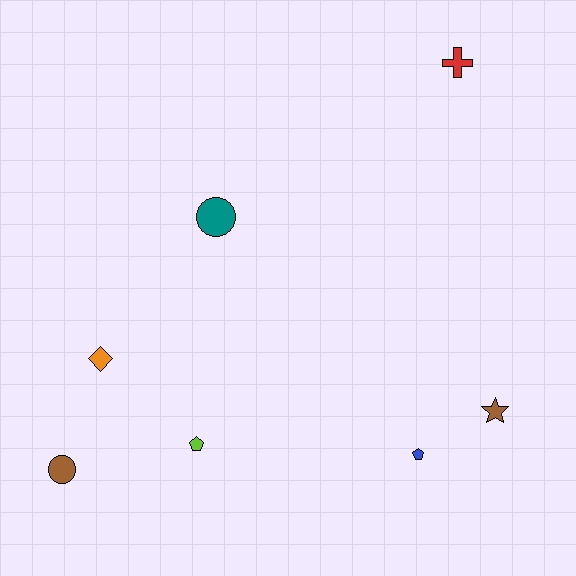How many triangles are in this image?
There are no triangles.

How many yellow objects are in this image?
There are no yellow objects.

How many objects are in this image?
There are 7 objects.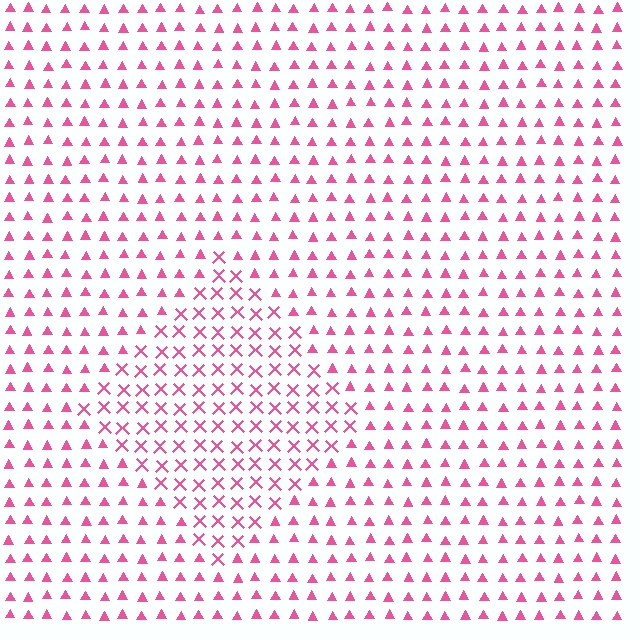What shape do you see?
I see a diamond.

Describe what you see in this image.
The image is filled with small pink elements arranged in a uniform grid. A diamond-shaped region contains X marks, while the surrounding area contains triangles. The boundary is defined purely by the change in element shape.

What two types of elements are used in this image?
The image uses X marks inside the diamond region and triangles outside it.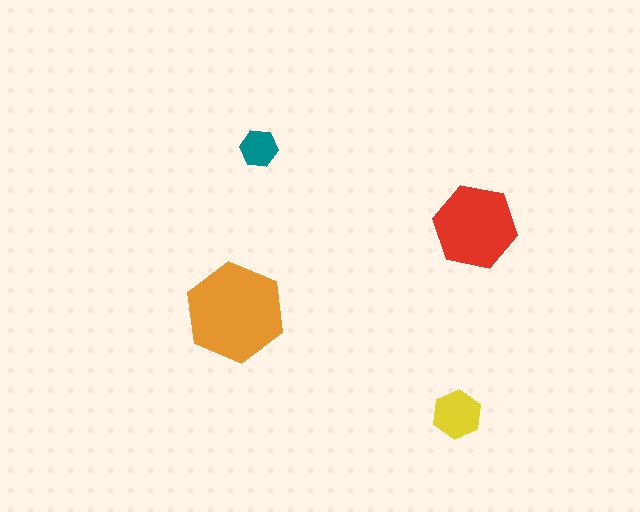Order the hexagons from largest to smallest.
the orange one, the red one, the yellow one, the teal one.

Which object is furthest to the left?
The orange hexagon is leftmost.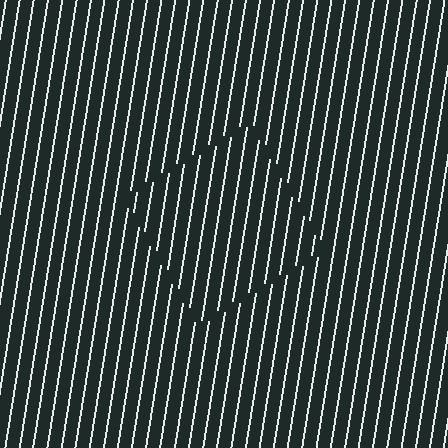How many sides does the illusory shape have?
4 sides — the line-ends trace a square.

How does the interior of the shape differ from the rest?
The interior of the shape contains the same grating, shifted by half a period — the contour is defined by the phase discontinuity where line-ends from the inner and outer gratings abut.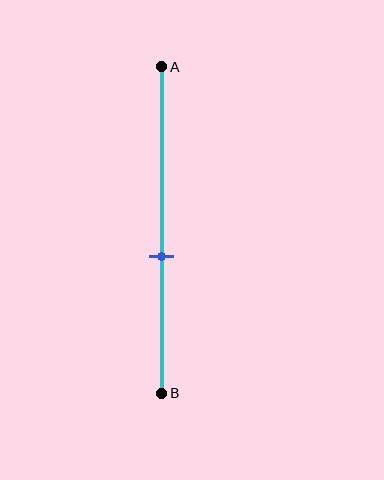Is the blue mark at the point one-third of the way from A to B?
No, the mark is at about 60% from A, not at the 33% one-third point.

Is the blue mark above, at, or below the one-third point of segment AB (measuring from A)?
The blue mark is below the one-third point of segment AB.